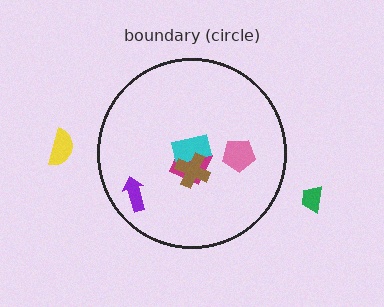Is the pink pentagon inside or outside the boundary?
Inside.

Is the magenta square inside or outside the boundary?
Inside.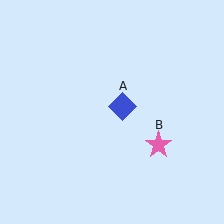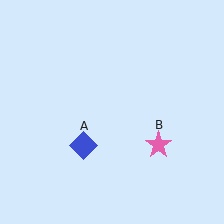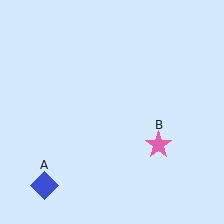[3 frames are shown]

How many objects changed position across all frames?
1 object changed position: blue diamond (object A).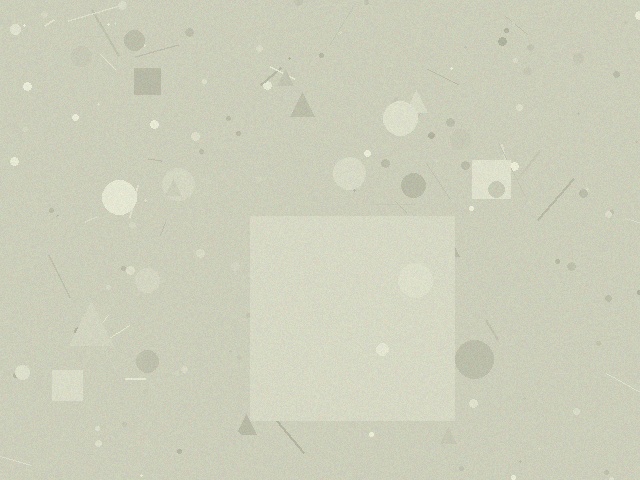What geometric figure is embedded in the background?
A square is embedded in the background.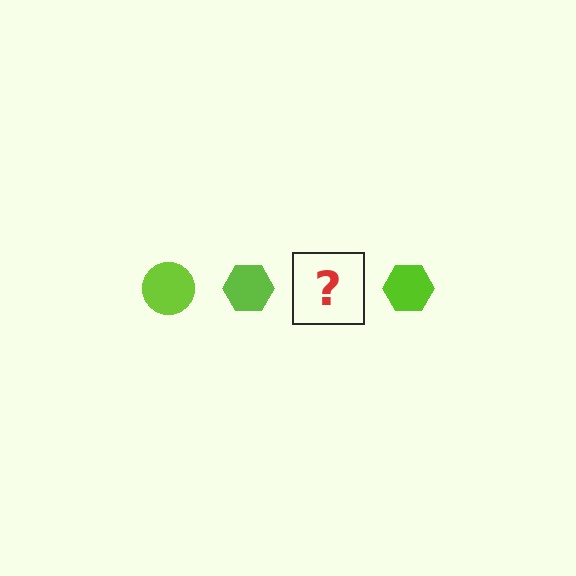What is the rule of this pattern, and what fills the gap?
The rule is that the pattern cycles through circle, hexagon shapes in lime. The gap should be filled with a lime circle.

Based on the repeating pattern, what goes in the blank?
The blank should be a lime circle.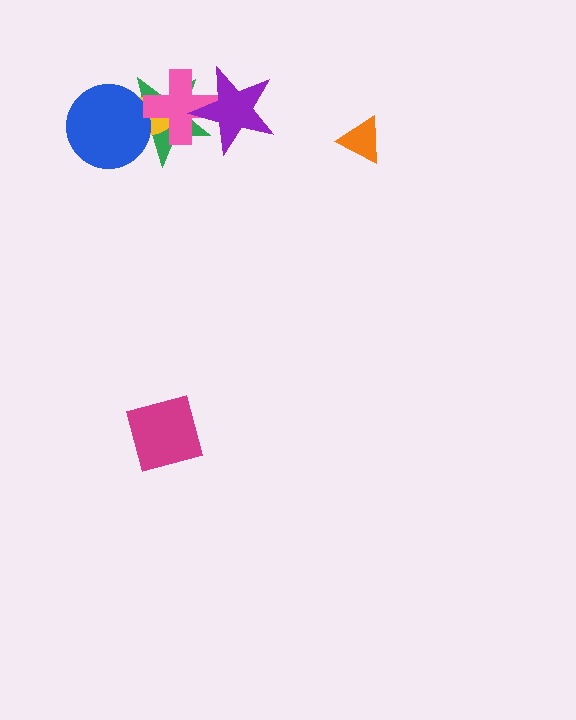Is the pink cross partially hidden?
Yes, it is partially covered by another shape.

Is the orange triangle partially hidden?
No, no other shape covers it.